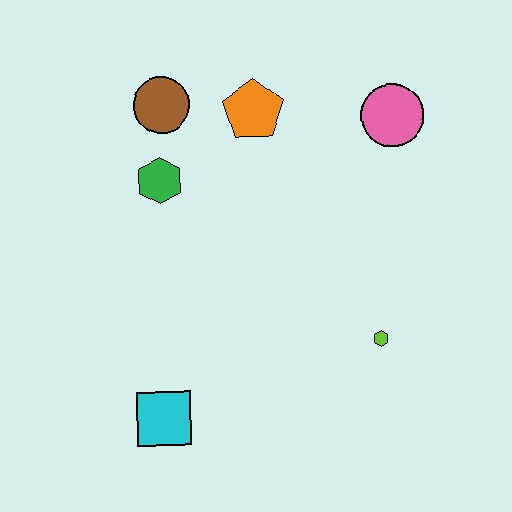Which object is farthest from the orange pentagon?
The cyan square is farthest from the orange pentagon.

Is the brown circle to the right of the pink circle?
No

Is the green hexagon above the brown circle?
No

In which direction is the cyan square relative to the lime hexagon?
The cyan square is to the left of the lime hexagon.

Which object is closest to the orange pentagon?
The brown circle is closest to the orange pentagon.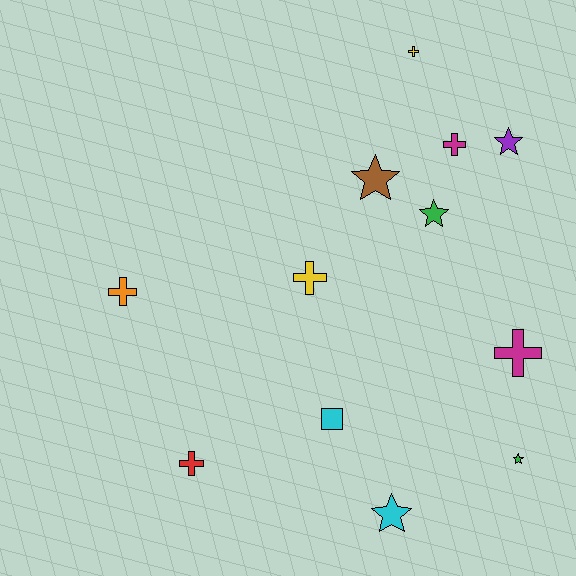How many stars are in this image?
There are 5 stars.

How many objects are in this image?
There are 12 objects.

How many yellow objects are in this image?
There are 2 yellow objects.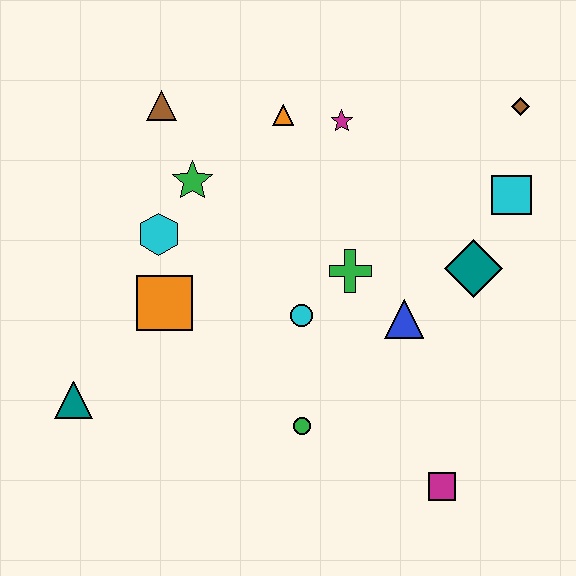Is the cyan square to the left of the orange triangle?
No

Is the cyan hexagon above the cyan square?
No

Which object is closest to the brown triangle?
The green star is closest to the brown triangle.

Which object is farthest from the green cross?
The teal triangle is farthest from the green cross.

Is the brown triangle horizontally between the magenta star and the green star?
No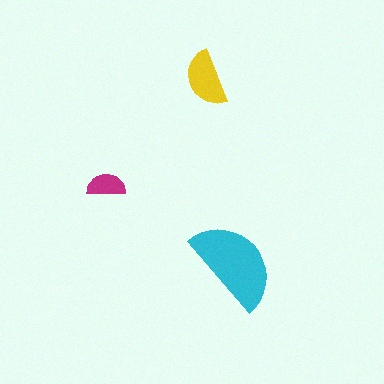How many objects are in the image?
There are 3 objects in the image.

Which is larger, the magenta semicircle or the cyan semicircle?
The cyan one.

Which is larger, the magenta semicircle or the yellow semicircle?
The yellow one.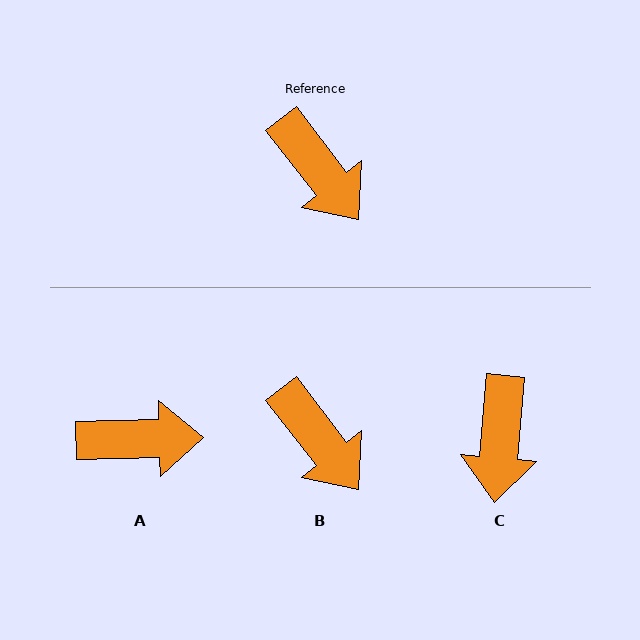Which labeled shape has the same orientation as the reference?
B.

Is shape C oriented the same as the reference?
No, it is off by about 43 degrees.